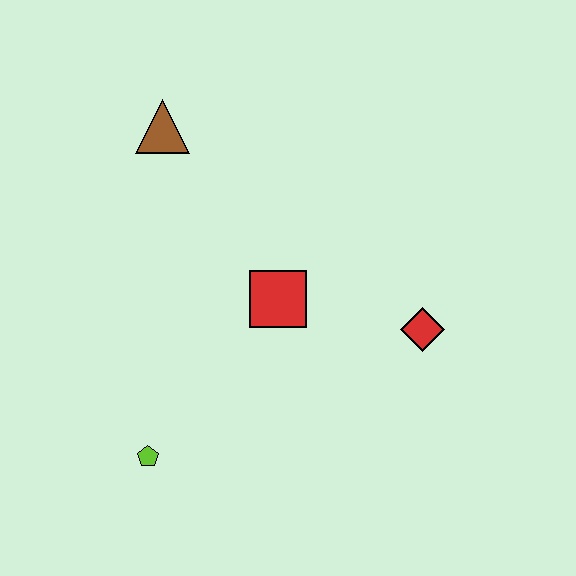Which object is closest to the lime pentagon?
The red square is closest to the lime pentagon.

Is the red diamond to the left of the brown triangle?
No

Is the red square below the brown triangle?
Yes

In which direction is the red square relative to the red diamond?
The red square is to the left of the red diamond.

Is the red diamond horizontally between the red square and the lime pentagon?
No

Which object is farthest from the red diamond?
The brown triangle is farthest from the red diamond.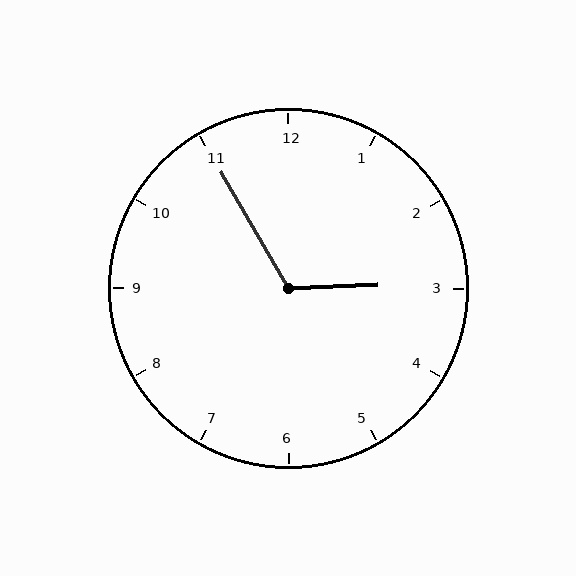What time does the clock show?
2:55.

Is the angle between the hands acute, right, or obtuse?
It is obtuse.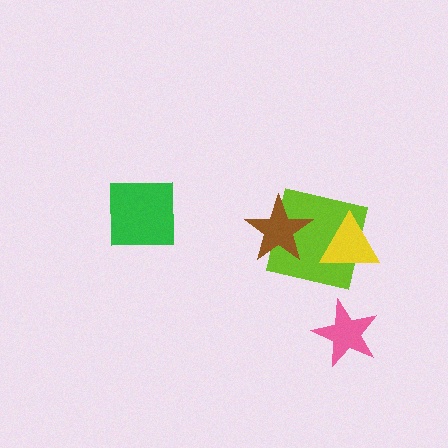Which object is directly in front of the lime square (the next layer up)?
The brown star is directly in front of the lime square.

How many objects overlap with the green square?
0 objects overlap with the green square.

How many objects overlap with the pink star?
0 objects overlap with the pink star.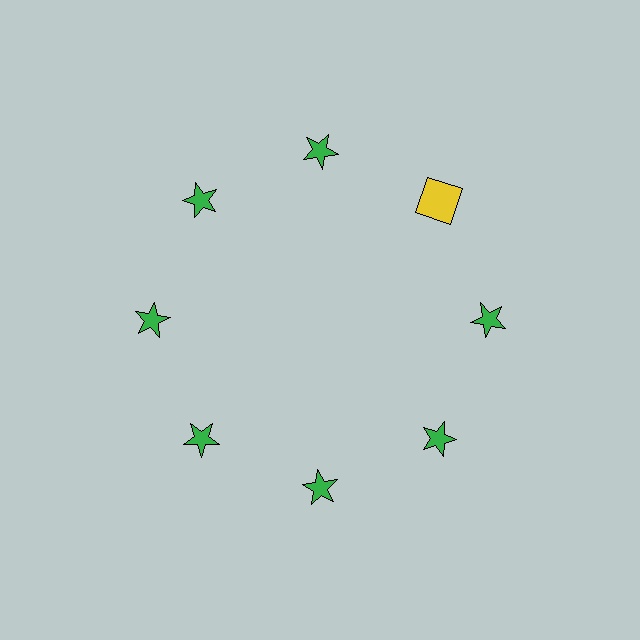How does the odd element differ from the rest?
It differs in both color (yellow instead of green) and shape (square instead of star).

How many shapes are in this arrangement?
There are 8 shapes arranged in a ring pattern.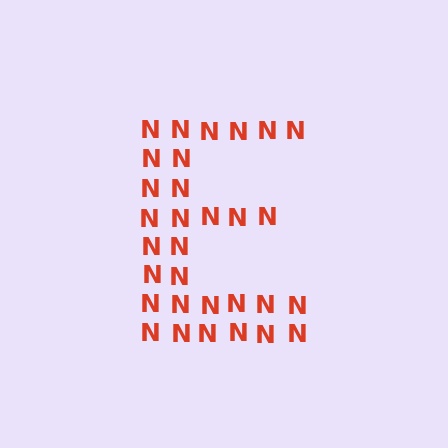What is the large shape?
The large shape is the letter E.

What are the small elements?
The small elements are letter N's.